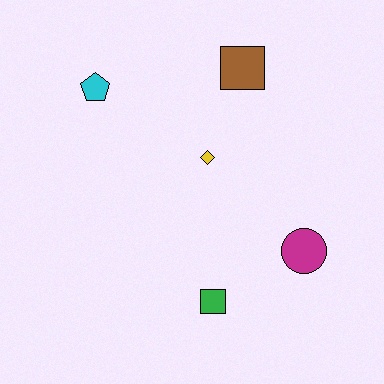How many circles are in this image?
There is 1 circle.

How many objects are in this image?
There are 5 objects.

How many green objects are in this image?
There is 1 green object.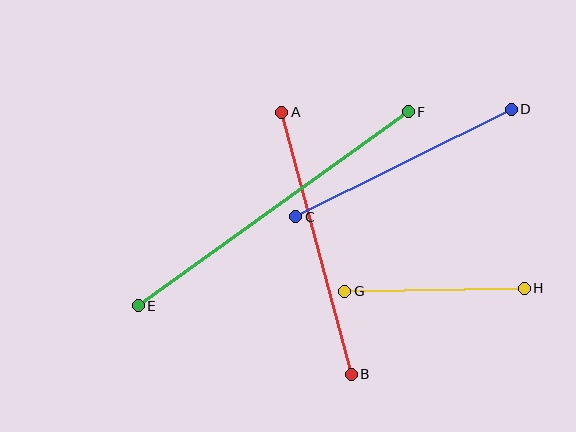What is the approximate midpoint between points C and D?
The midpoint is at approximately (403, 163) pixels.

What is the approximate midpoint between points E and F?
The midpoint is at approximately (273, 209) pixels.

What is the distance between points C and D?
The distance is approximately 241 pixels.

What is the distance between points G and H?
The distance is approximately 180 pixels.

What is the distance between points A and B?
The distance is approximately 271 pixels.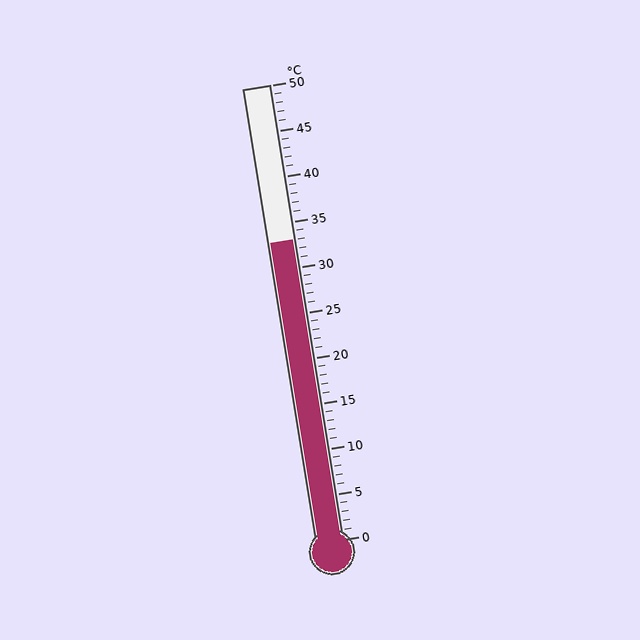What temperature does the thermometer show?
The thermometer shows approximately 33°C.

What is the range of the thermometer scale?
The thermometer scale ranges from 0°C to 50°C.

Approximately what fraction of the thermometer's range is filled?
The thermometer is filled to approximately 65% of its range.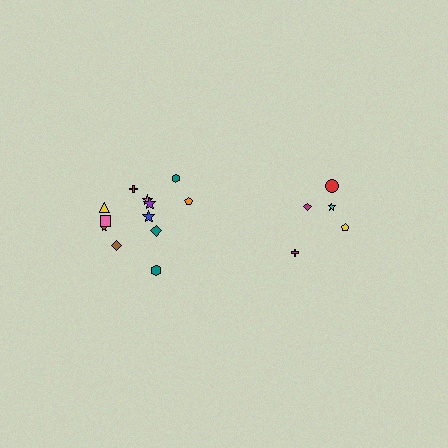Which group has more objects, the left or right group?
The left group.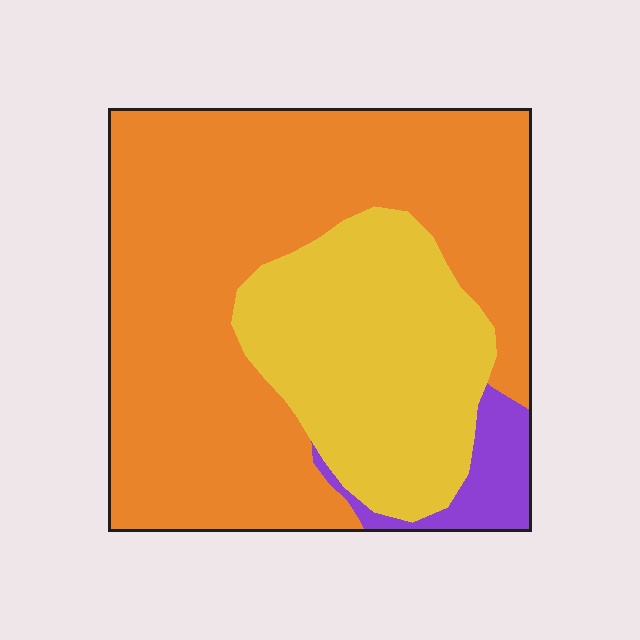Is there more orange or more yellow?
Orange.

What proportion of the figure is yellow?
Yellow takes up about one third (1/3) of the figure.